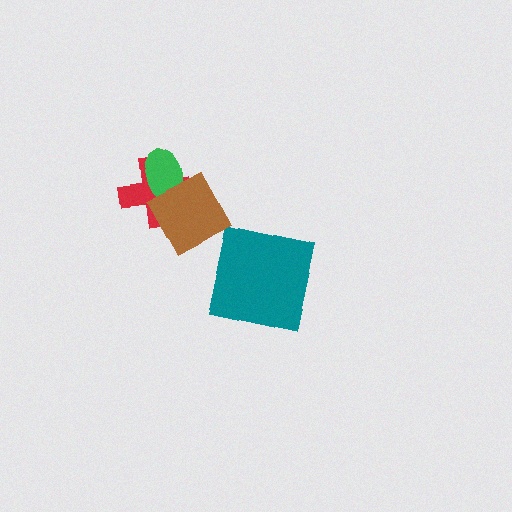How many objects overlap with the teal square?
0 objects overlap with the teal square.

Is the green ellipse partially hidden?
Yes, it is partially covered by another shape.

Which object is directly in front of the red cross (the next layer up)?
The green ellipse is directly in front of the red cross.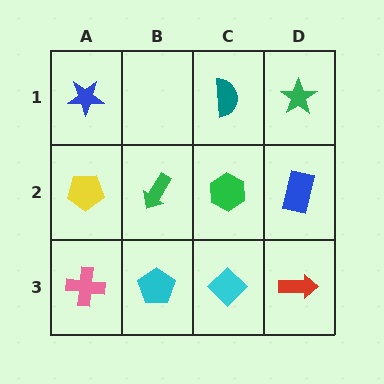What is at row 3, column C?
A cyan diamond.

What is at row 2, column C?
A green hexagon.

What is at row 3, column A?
A pink cross.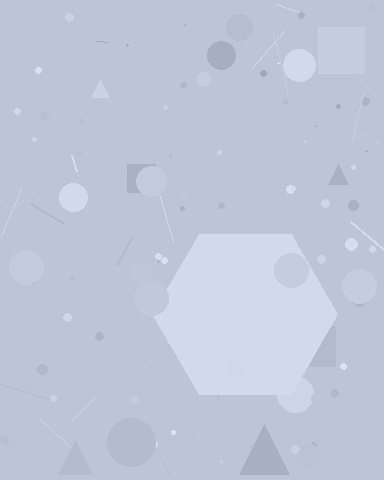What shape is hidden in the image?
A hexagon is hidden in the image.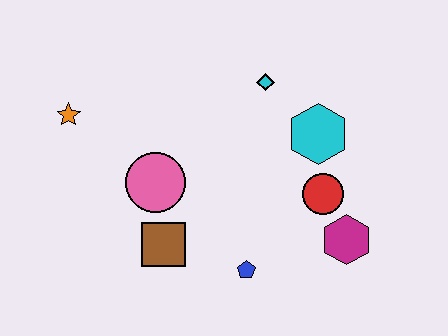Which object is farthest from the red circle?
The orange star is farthest from the red circle.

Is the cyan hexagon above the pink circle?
Yes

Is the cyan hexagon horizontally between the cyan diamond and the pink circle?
No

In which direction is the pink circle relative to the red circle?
The pink circle is to the left of the red circle.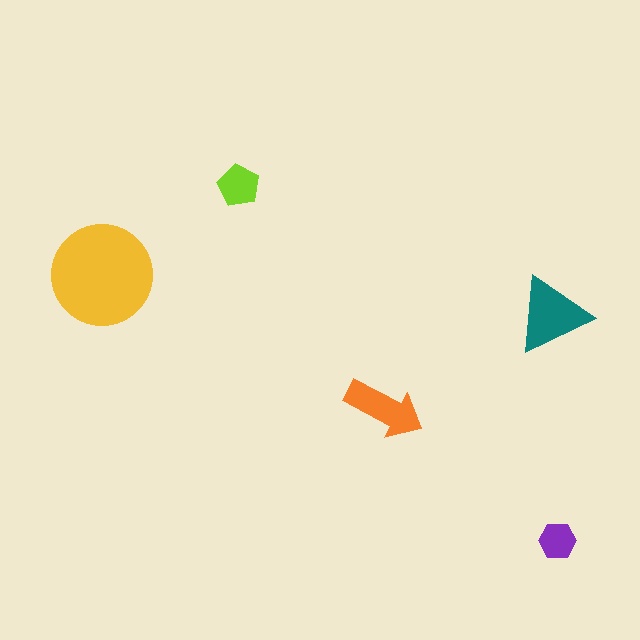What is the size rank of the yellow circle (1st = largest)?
1st.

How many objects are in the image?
There are 5 objects in the image.